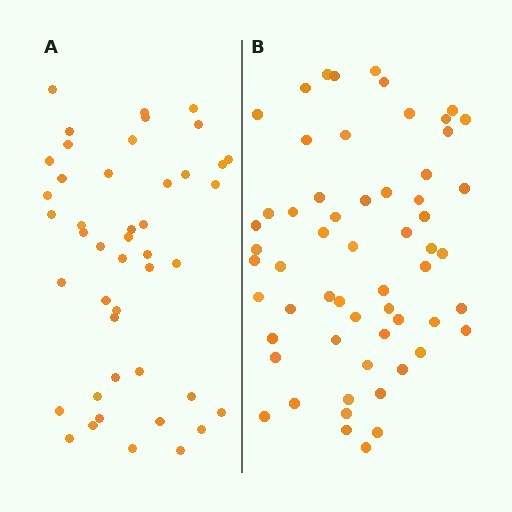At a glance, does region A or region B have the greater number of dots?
Region B (the right region) has more dots.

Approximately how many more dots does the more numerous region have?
Region B has approximately 15 more dots than region A.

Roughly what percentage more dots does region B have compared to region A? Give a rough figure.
About 30% more.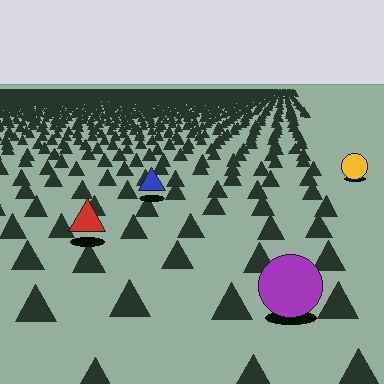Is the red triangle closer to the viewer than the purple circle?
No. The purple circle is closer — you can tell from the texture gradient: the ground texture is coarser near it.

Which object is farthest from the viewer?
The yellow circle is farthest from the viewer. It appears smaller and the ground texture around it is denser.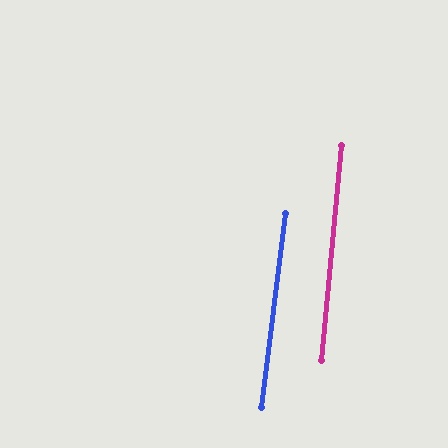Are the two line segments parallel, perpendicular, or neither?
Parallel — their directions differ by only 1.7°.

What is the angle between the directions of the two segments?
Approximately 2 degrees.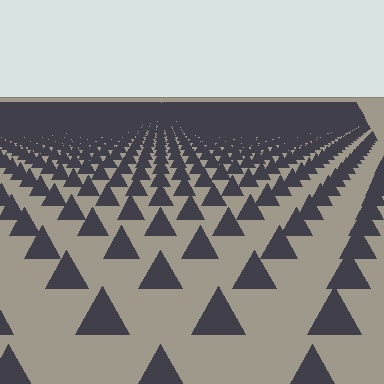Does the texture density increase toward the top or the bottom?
Density increases toward the top.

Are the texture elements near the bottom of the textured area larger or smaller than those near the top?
Larger. Near the bottom, elements are closer to the viewer and appear at a bigger on-screen size.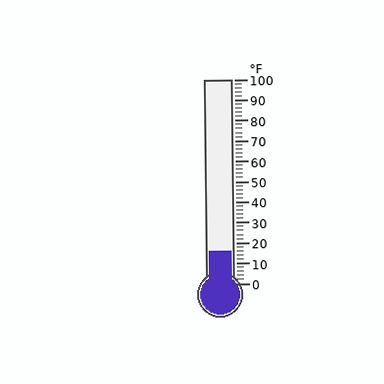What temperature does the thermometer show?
The thermometer shows approximately 16°F.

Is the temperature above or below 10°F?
The temperature is above 10°F.